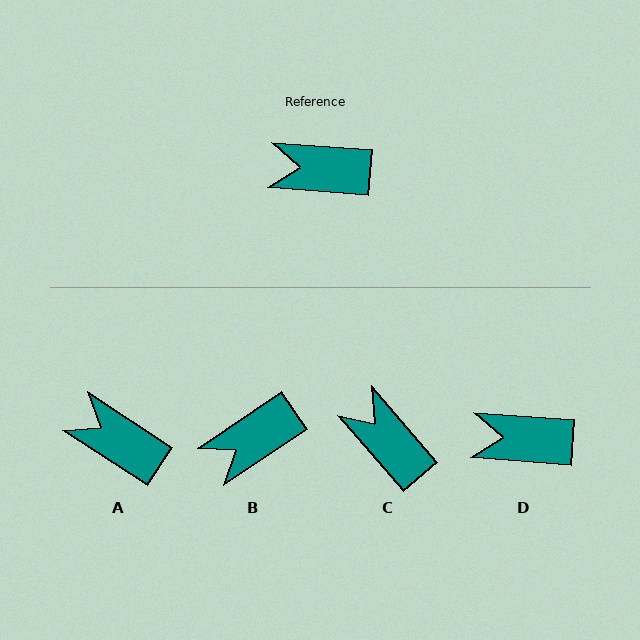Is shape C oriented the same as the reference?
No, it is off by about 45 degrees.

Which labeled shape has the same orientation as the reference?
D.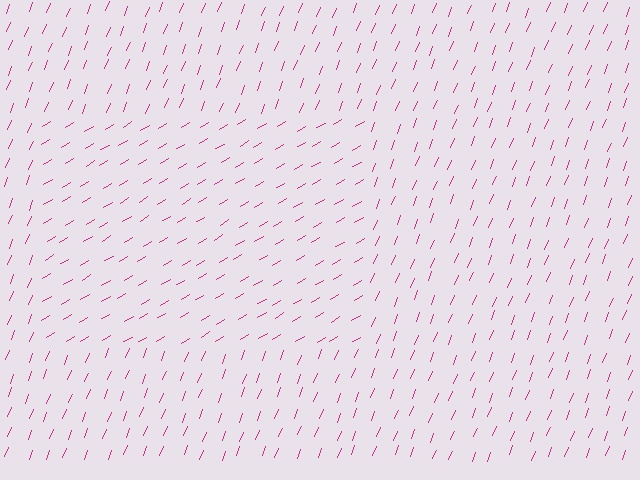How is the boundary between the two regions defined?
The boundary is defined purely by a change in line orientation (approximately 37 degrees difference). All lines are the same color and thickness.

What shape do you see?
I see a rectangle.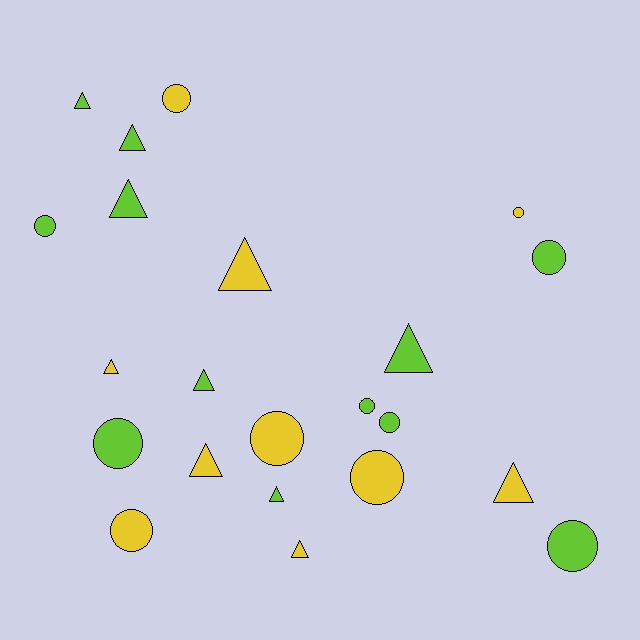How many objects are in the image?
There are 22 objects.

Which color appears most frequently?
Lime, with 12 objects.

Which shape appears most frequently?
Circle, with 11 objects.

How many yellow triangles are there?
There are 5 yellow triangles.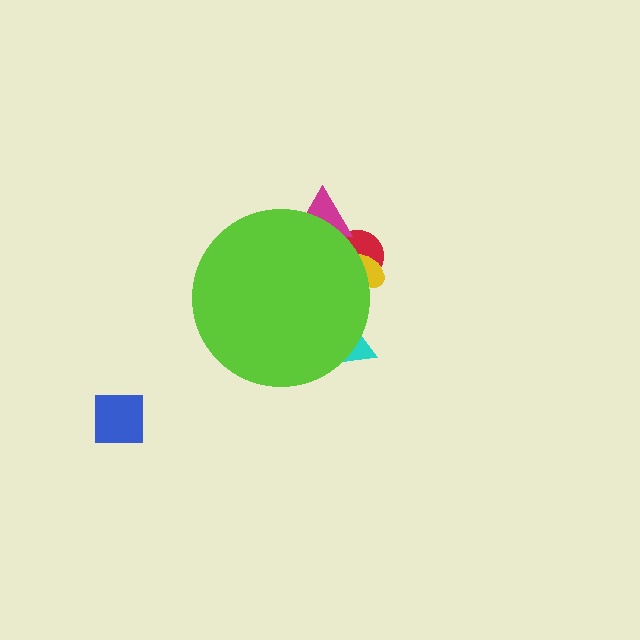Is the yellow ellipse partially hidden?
Yes, the yellow ellipse is partially hidden behind the lime circle.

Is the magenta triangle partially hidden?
Yes, the magenta triangle is partially hidden behind the lime circle.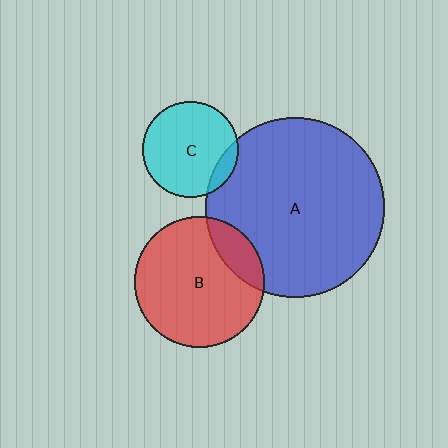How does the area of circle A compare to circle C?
Approximately 3.5 times.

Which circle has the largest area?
Circle A (blue).